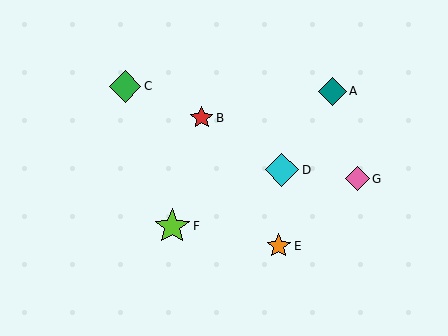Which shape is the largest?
The lime star (labeled F) is the largest.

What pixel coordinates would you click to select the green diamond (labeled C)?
Click at (125, 86) to select the green diamond C.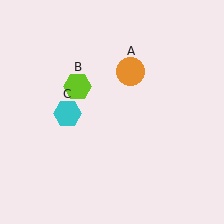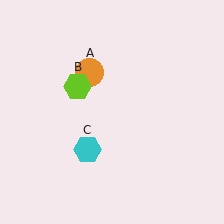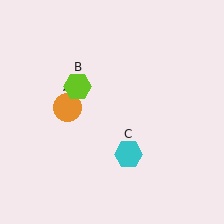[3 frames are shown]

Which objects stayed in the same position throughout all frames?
Lime hexagon (object B) remained stationary.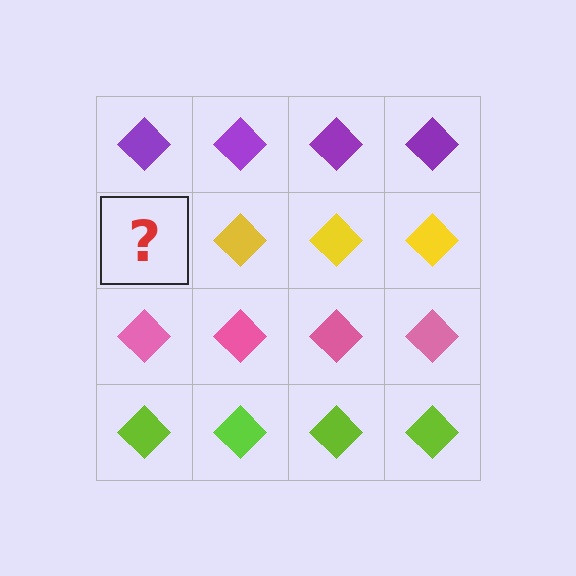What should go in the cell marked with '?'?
The missing cell should contain a yellow diamond.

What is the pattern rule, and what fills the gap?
The rule is that each row has a consistent color. The gap should be filled with a yellow diamond.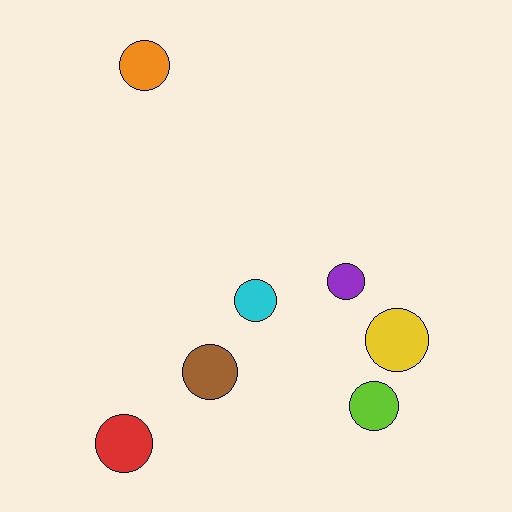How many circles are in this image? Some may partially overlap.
There are 7 circles.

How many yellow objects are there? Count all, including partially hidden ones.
There is 1 yellow object.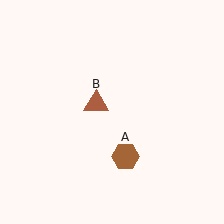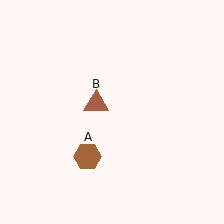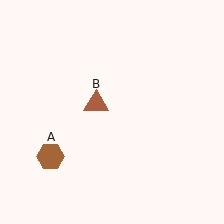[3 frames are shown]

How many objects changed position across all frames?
1 object changed position: brown hexagon (object A).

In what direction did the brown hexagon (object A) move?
The brown hexagon (object A) moved left.